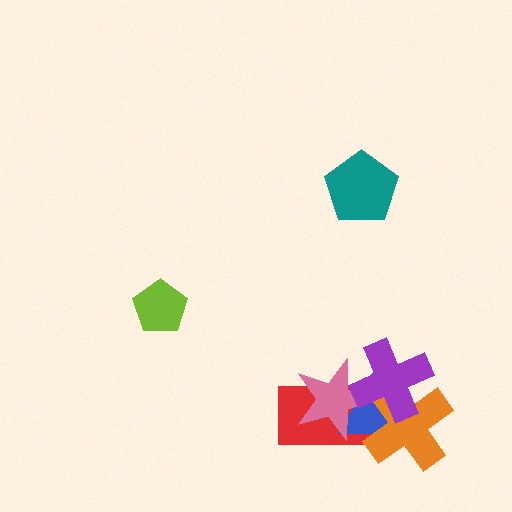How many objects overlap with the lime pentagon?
0 objects overlap with the lime pentagon.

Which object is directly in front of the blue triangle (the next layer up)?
The pink star is directly in front of the blue triangle.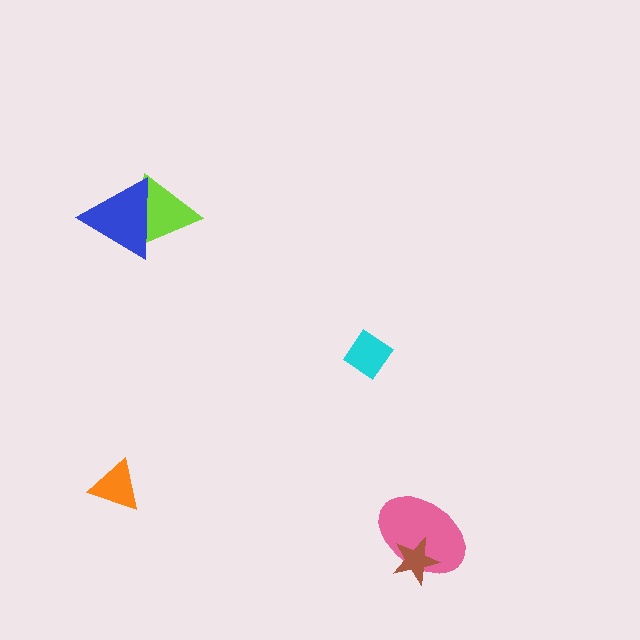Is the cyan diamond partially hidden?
No, no other shape covers it.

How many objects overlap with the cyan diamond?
0 objects overlap with the cyan diamond.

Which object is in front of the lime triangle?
The blue triangle is in front of the lime triangle.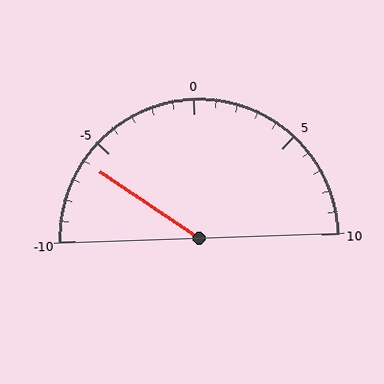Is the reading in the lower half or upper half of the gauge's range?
The reading is in the lower half of the range (-10 to 10).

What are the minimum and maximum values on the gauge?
The gauge ranges from -10 to 10.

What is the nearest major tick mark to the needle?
The nearest major tick mark is -5.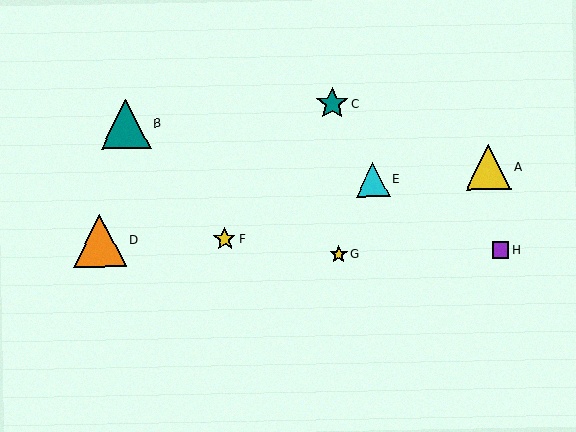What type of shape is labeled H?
Shape H is a purple square.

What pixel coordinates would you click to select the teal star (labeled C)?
Click at (332, 104) to select the teal star C.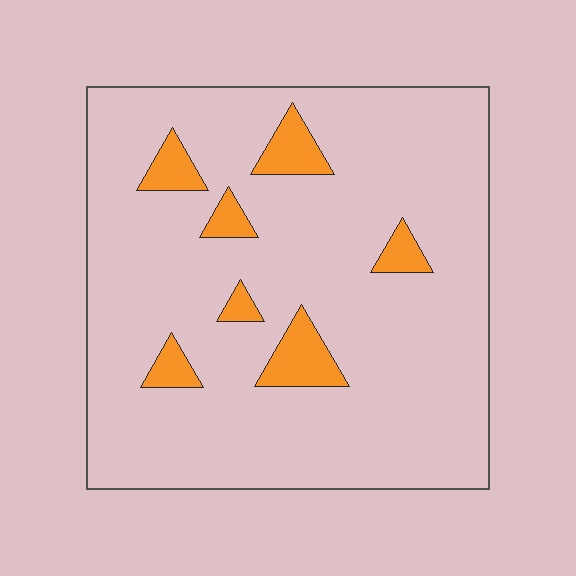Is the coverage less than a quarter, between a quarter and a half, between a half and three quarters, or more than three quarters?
Less than a quarter.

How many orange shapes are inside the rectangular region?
7.